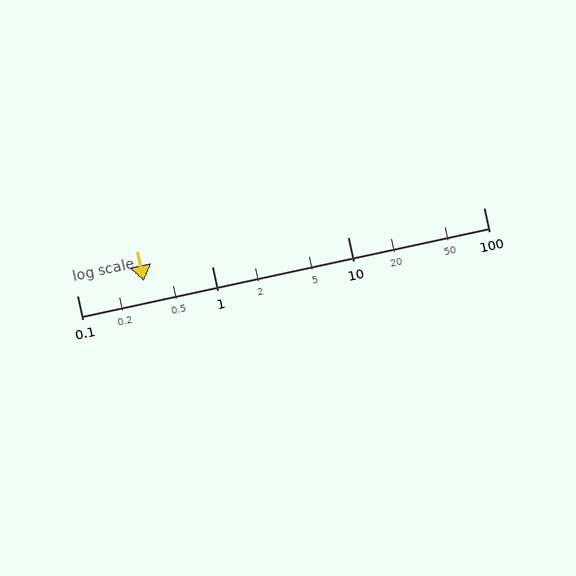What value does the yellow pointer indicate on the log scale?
The pointer indicates approximately 0.31.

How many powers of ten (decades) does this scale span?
The scale spans 3 decades, from 0.1 to 100.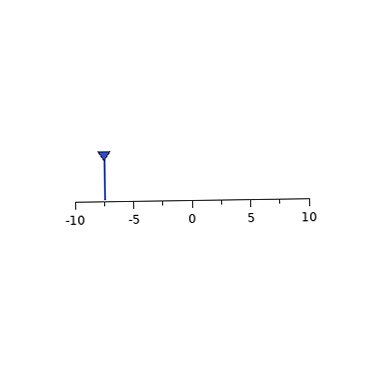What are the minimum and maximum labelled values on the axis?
The axis runs from -10 to 10.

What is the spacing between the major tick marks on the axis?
The major ticks are spaced 5 apart.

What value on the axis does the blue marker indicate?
The marker indicates approximately -7.5.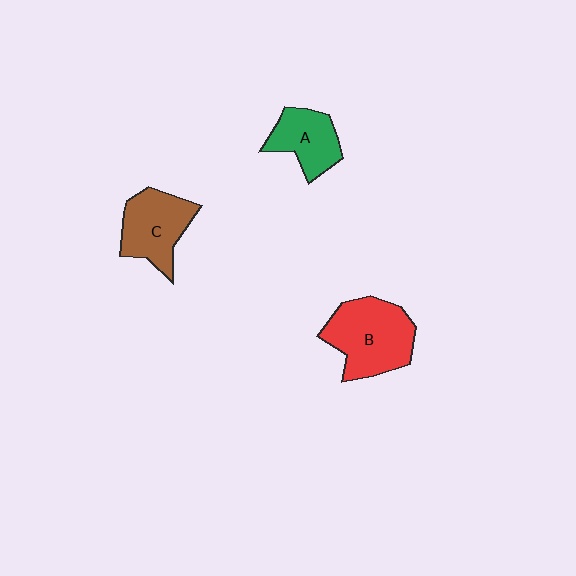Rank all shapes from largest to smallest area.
From largest to smallest: B (red), C (brown), A (green).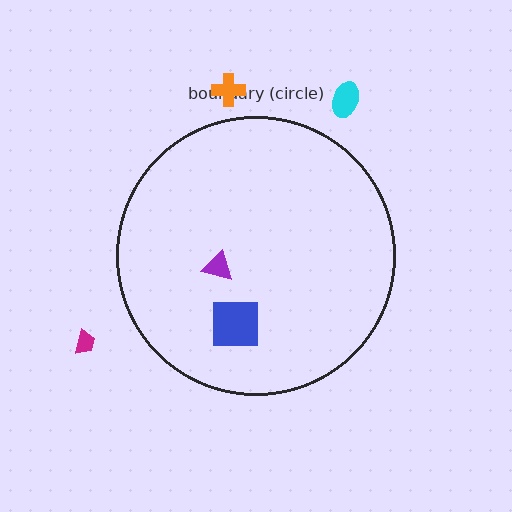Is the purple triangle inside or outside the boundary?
Inside.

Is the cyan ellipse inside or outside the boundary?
Outside.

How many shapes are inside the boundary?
2 inside, 3 outside.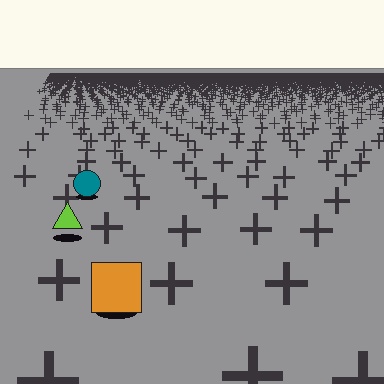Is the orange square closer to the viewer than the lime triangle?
Yes. The orange square is closer — you can tell from the texture gradient: the ground texture is coarser near it.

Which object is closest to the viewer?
The orange square is closest. The texture marks near it are larger and more spread out.